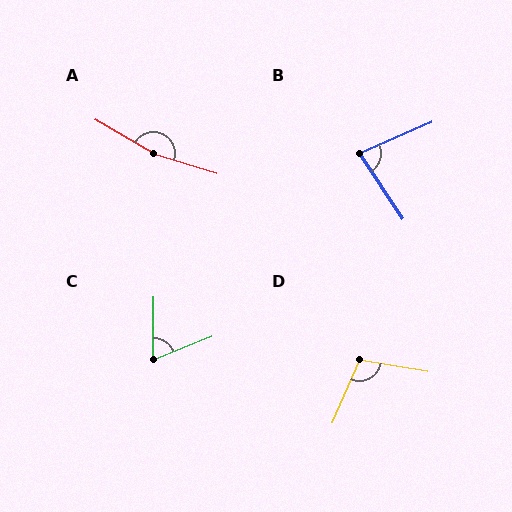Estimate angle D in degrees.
Approximately 103 degrees.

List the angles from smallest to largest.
C (67°), B (80°), D (103°), A (167°).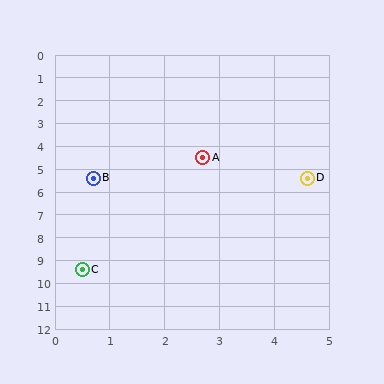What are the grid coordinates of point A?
Point A is at approximately (2.7, 4.5).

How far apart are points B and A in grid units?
Points B and A are about 2.2 grid units apart.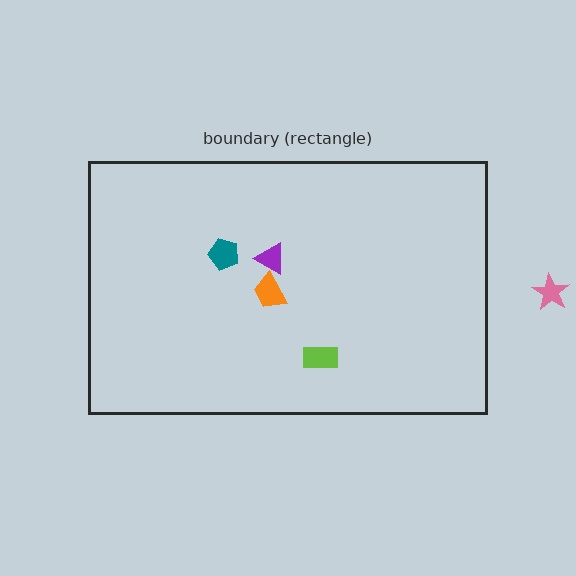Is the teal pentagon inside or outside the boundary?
Inside.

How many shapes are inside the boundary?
4 inside, 1 outside.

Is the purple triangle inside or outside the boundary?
Inside.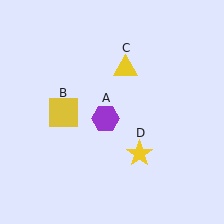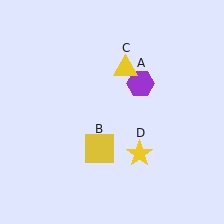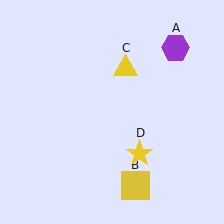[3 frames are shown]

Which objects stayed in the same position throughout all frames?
Yellow triangle (object C) and yellow star (object D) remained stationary.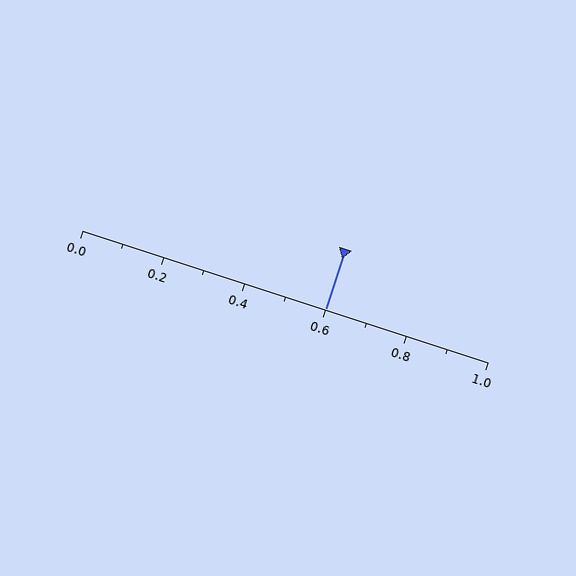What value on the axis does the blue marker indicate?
The marker indicates approximately 0.6.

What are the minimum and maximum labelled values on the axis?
The axis runs from 0.0 to 1.0.